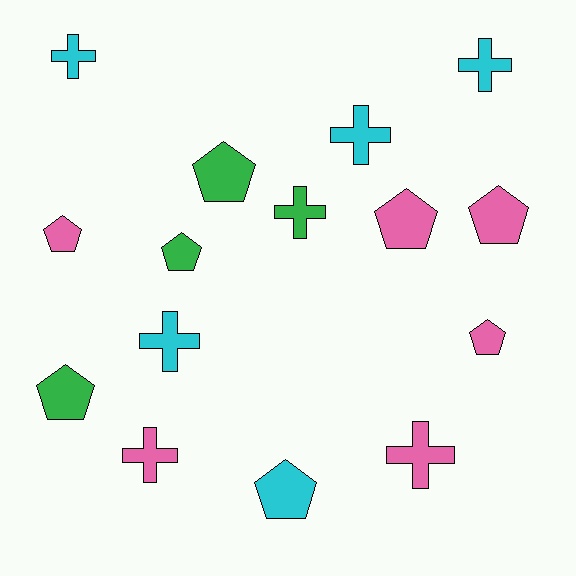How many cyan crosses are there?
There are 4 cyan crosses.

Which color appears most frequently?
Pink, with 6 objects.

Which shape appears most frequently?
Pentagon, with 8 objects.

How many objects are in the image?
There are 15 objects.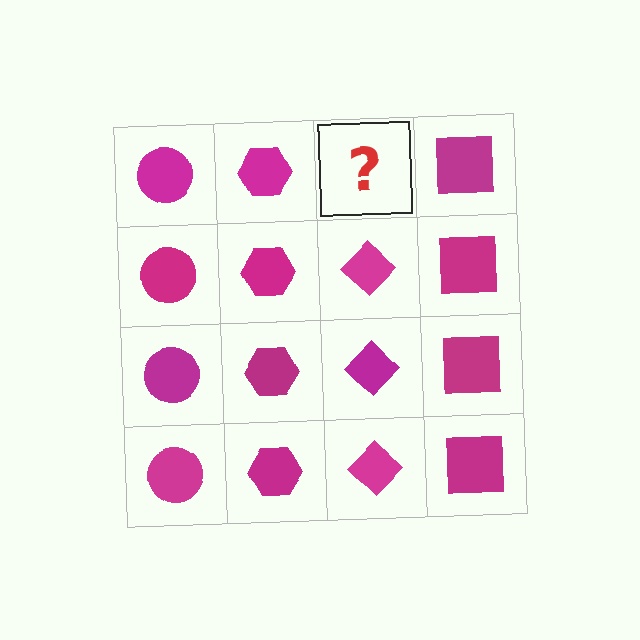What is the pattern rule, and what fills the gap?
The rule is that each column has a consistent shape. The gap should be filled with a magenta diamond.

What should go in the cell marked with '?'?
The missing cell should contain a magenta diamond.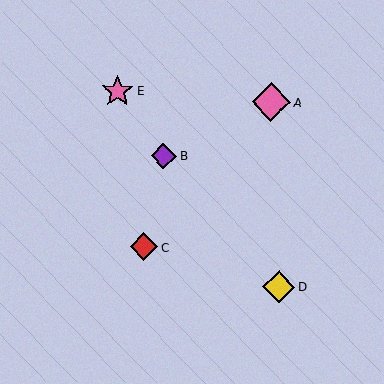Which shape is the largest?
The pink diamond (labeled A) is the largest.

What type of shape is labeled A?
Shape A is a pink diamond.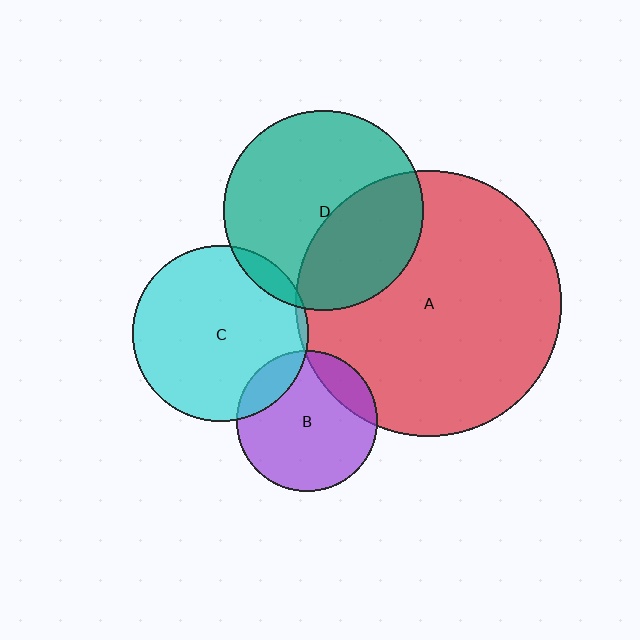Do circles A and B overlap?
Yes.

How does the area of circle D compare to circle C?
Approximately 1.3 times.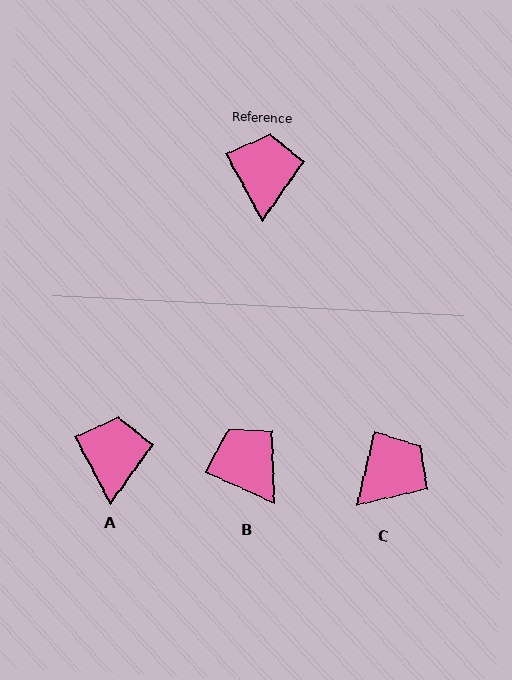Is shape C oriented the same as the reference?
No, it is off by about 42 degrees.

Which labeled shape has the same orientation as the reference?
A.